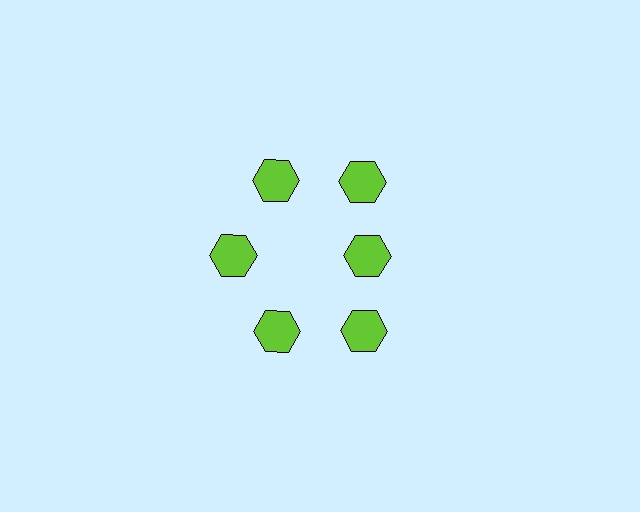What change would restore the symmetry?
The symmetry would be restored by moving it outward, back onto the ring so that all 6 hexagons sit at equal angles and equal distance from the center.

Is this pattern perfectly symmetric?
No. The 6 lime hexagons are arranged in a ring, but one element near the 3 o'clock position is pulled inward toward the center, breaking the 6-fold rotational symmetry.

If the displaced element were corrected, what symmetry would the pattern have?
It would have 6-fold rotational symmetry — the pattern would map onto itself every 60 degrees.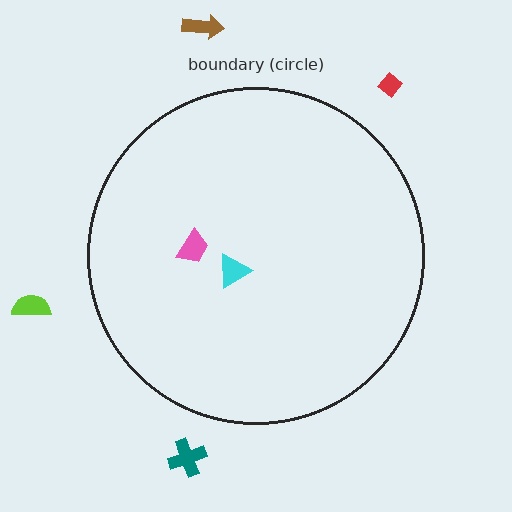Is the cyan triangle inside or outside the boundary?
Inside.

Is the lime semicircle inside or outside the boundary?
Outside.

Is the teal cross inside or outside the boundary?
Outside.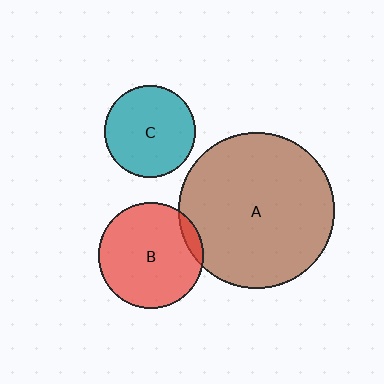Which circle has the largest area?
Circle A (brown).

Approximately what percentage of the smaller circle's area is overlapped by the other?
Approximately 10%.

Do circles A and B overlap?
Yes.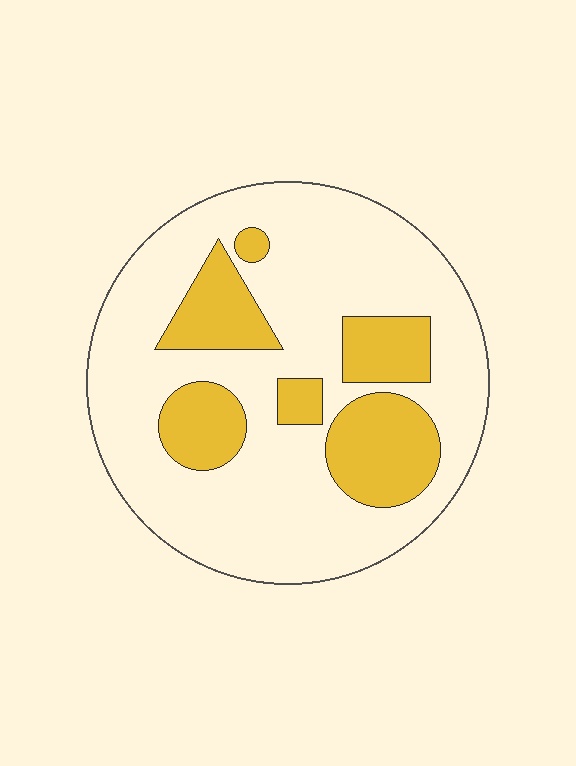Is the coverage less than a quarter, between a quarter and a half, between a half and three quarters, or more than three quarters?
Between a quarter and a half.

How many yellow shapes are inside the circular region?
6.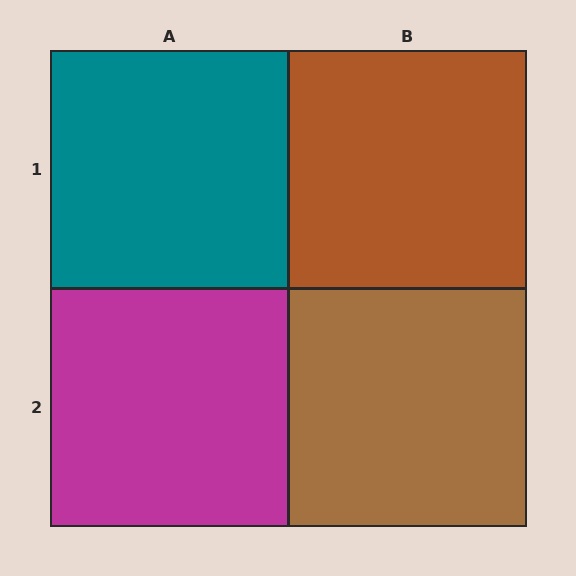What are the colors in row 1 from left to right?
Teal, brown.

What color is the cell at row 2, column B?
Brown.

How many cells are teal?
1 cell is teal.